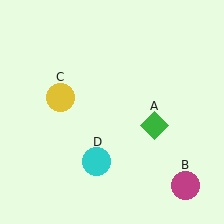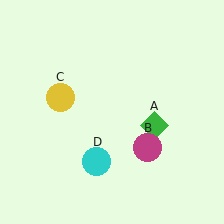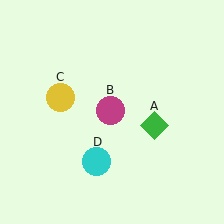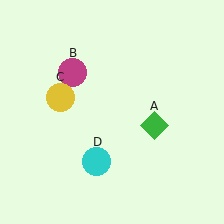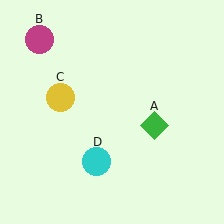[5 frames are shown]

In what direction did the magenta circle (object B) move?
The magenta circle (object B) moved up and to the left.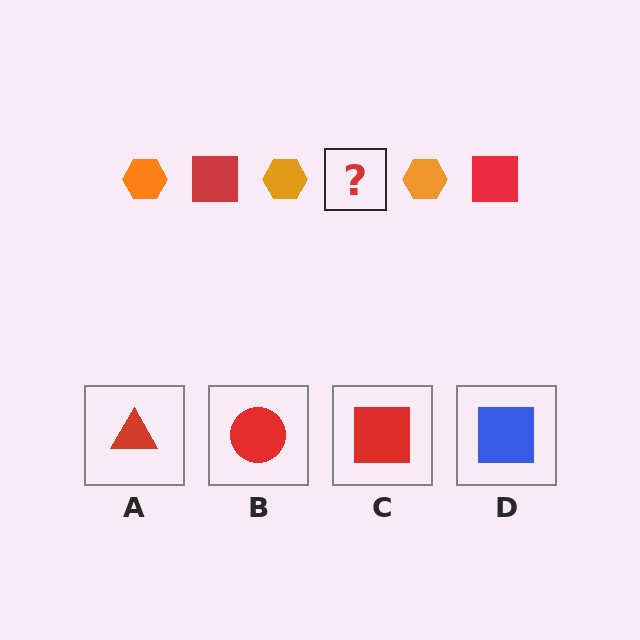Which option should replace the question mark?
Option C.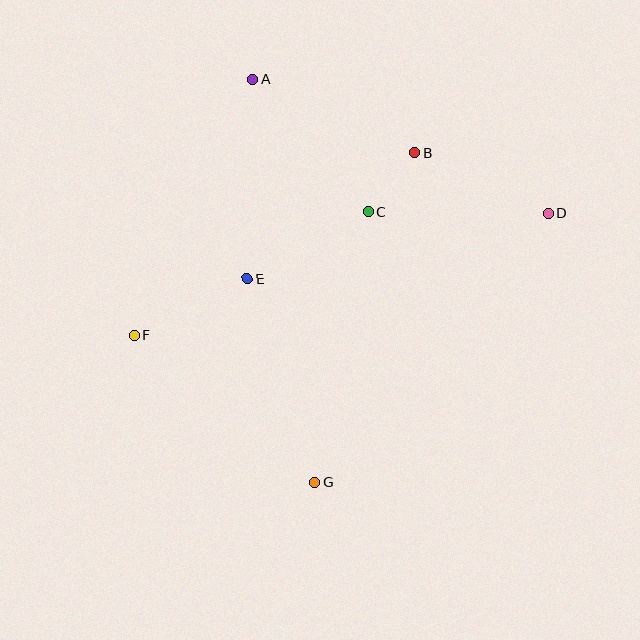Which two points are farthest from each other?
Points D and F are farthest from each other.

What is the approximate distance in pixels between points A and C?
The distance between A and C is approximately 176 pixels.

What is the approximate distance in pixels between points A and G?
The distance between A and G is approximately 408 pixels.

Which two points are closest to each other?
Points B and C are closest to each other.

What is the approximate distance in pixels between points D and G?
The distance between D and G is approximately 356 pixels.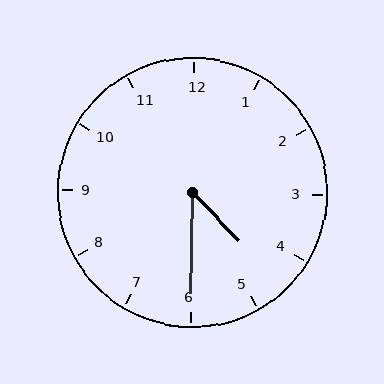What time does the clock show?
4:30.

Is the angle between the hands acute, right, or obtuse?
It is acute.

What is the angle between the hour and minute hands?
Approximately 45 degrees.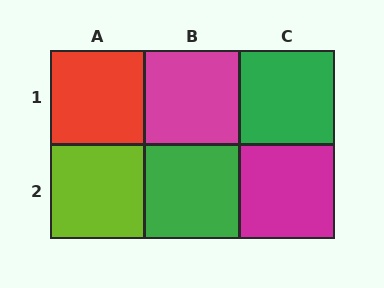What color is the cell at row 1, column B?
Magenta.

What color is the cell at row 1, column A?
Red.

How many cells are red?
1 cell is red.